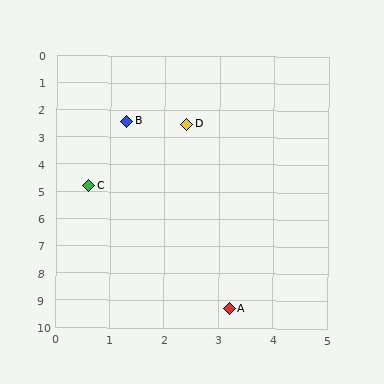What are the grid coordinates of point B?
Point B is at approximately (1.3, 2.4).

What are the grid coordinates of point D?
Point D is at approximately (2.4, 2.5).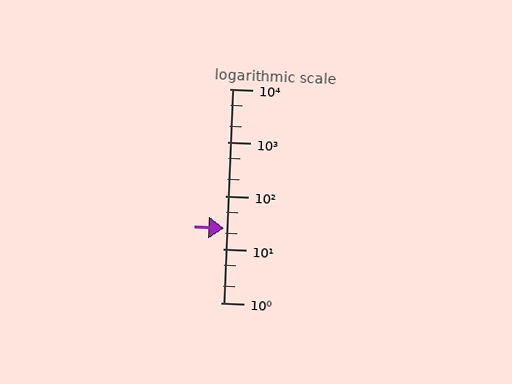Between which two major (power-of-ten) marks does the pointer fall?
The pointer is between 10 and 100.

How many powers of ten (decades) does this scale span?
The scale spans 4 decades, from 1 to 10000.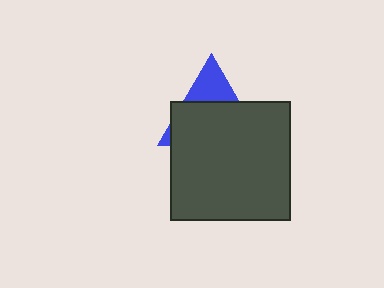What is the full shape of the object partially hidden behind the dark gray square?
The partially hidden object is a blue triangle.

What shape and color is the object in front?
The object in front is a dark gray square.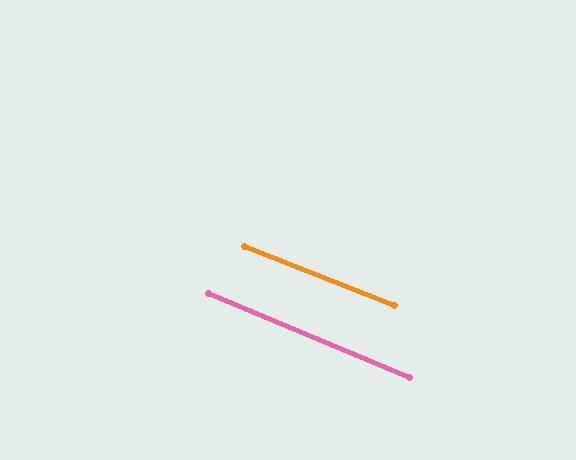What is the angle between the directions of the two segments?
Approximately 1 degree.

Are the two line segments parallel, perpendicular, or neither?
Parallel — their directions differ by only 1.5°.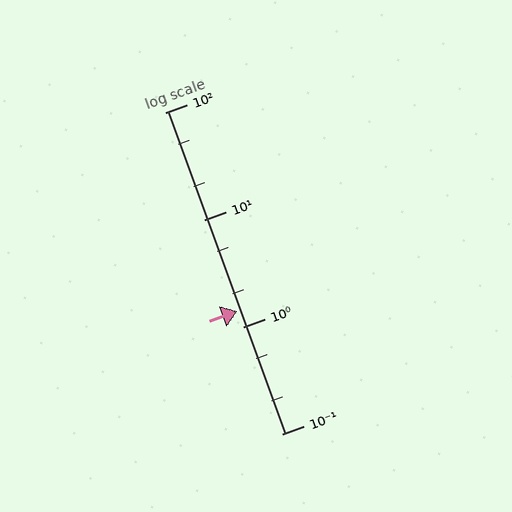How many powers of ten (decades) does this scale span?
The scale spans 3 decades, from 0.1 to 100.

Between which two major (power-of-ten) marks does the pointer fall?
The pointer is between 1 and 10.